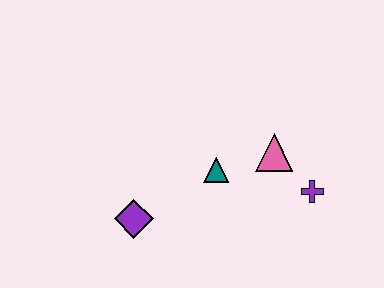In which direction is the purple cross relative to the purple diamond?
The purple cross is to the right of the purple diamond.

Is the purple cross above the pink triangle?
No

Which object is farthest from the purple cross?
The purple diamond is farthest from the purple cross.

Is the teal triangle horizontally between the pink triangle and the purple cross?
No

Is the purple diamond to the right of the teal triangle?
No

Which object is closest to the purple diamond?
The teal triangle is closest to the purple diamond.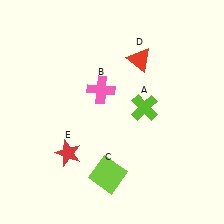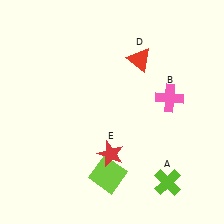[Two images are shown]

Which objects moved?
The objects that moved are: the lime cross (A), the pink cross (B), the red star (E).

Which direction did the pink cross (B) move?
The pink cross (B) moved right.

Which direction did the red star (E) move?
The red star (E) moved right.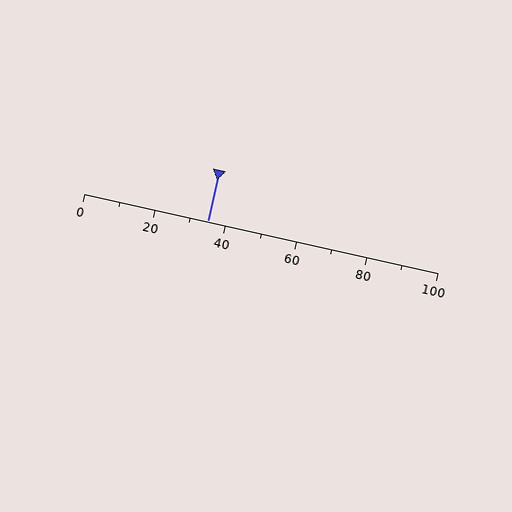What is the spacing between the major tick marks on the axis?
The major ticks are spaced 20 apart.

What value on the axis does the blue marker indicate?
The marker indicates approximately 35.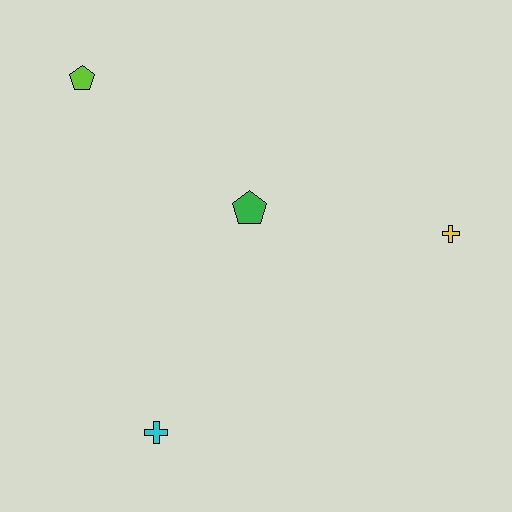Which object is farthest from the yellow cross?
The lime pentagon is farthest from the yellow cross.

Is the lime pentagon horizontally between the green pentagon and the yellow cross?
No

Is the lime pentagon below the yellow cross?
No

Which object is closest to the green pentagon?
The yellow cross is closest to the green pentagon.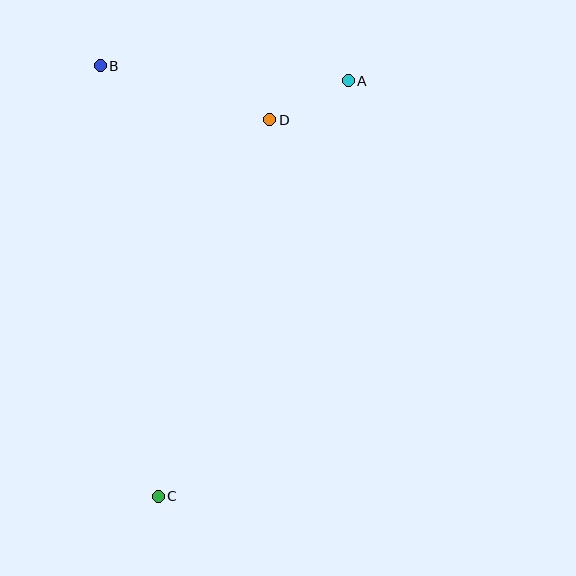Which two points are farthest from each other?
Points A and C are farthest from each other.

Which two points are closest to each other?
Points A and D are closest to each other.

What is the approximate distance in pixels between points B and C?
The distance between B and C is approximately 435 pixels.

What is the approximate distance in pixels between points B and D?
The distance between B and D is approximately 177 pixels.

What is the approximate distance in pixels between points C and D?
The distance between C and D is approximately 393 pixels.